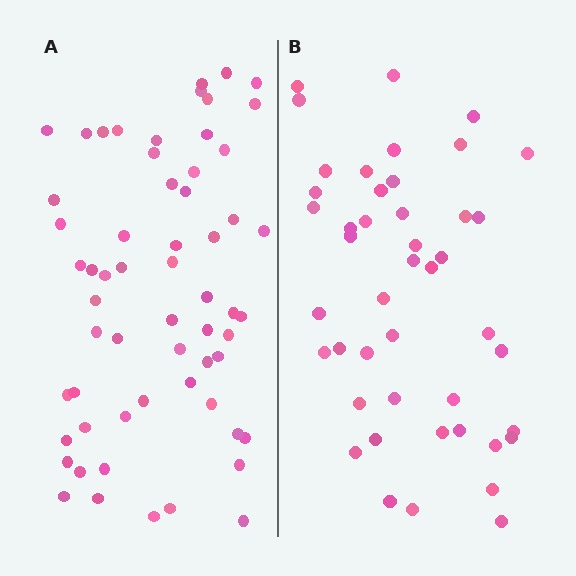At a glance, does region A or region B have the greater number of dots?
Region A (the left region) has more dots.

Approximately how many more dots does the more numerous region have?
Region A has approximately 15 more dots than region B.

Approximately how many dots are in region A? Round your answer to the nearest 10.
About 60 dots.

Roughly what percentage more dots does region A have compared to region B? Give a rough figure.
About 35% more.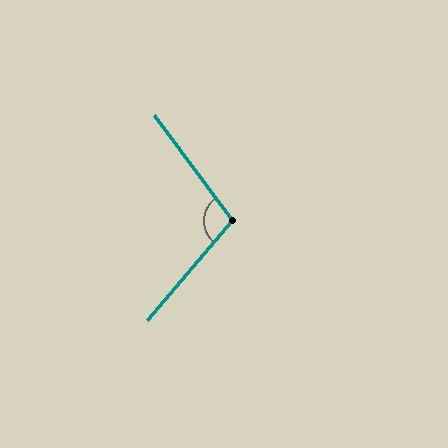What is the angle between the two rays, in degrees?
Approximately 103 degrees.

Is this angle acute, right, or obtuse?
It is obtuse.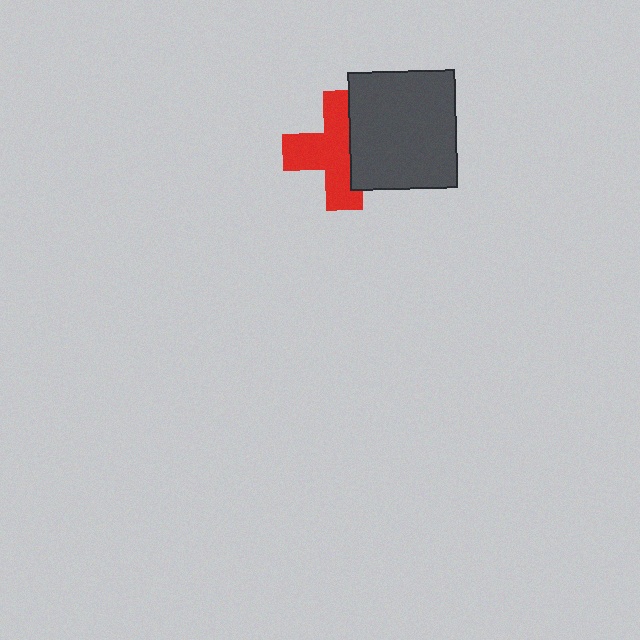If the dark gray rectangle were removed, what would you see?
You would see the complete red cross.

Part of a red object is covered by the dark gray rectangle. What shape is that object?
It is a cross.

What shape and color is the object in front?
The object in front is a dark gray rectangle.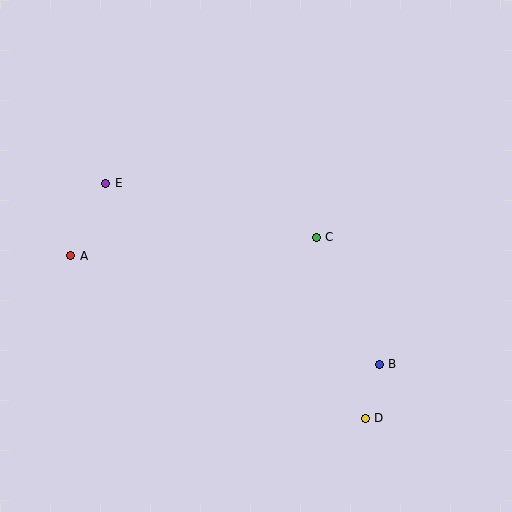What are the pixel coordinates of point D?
Point D is at (365, 418).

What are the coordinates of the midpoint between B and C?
The midpoint between B and C is at (348, 301).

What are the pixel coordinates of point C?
Point C is at (316, 237).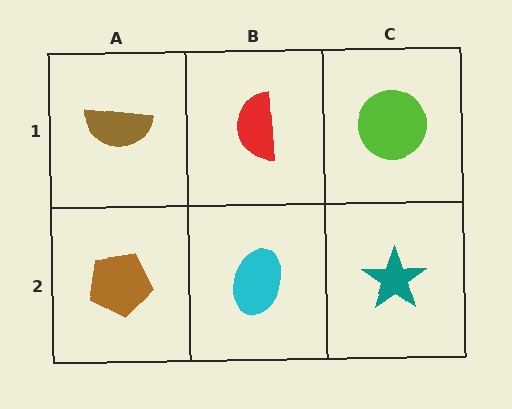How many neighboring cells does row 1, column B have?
3.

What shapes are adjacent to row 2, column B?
A red semicircle (row 1, column B), a brown pentagon (row 2, column A), a teal star (row 2, column C).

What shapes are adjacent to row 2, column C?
A lime circle (row 1, column C), a cyan ellipse (row 2, column B).